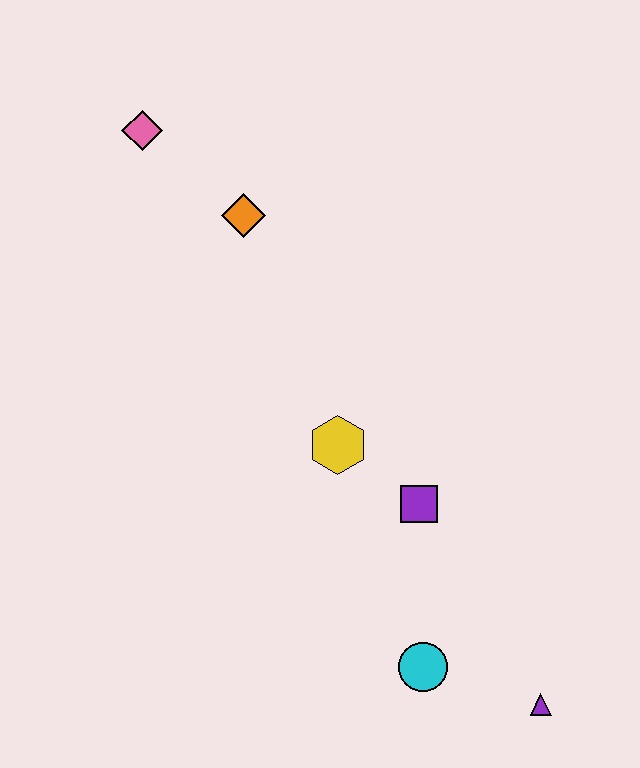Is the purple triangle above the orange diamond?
No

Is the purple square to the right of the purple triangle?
No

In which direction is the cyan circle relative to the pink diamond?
The cyan circle is below the pink diamond.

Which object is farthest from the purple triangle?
The pink diamond is farthest from the purple triangle.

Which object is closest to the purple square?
The yellow hexagon is closest to the purple square.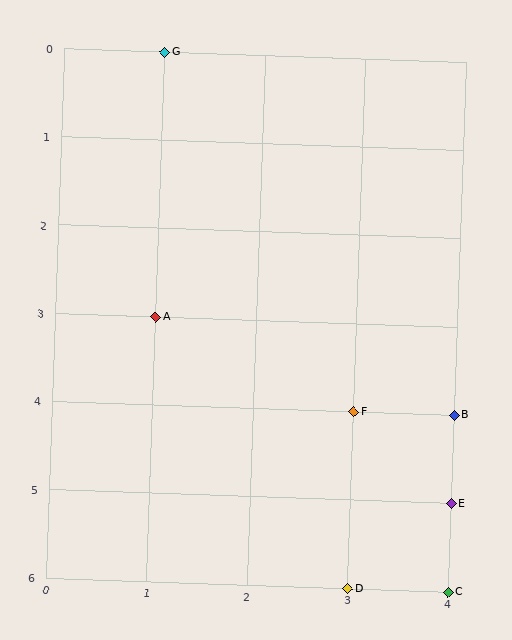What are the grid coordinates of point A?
Point A is at grid coordinates (1, 3).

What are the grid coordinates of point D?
Point D is at grid coordinates (3, 6).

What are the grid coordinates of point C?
Point C is at grid coordinates (4, 6).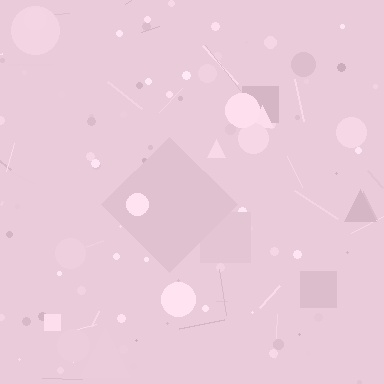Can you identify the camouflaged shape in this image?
The camouflaged shape is a diamond.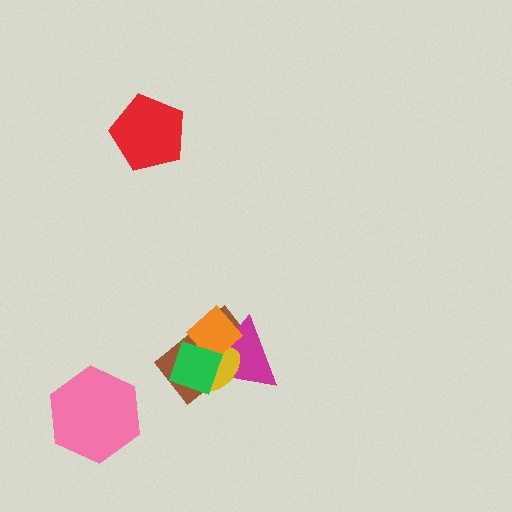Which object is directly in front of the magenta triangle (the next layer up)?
The yellow ellipse is directly in front of the magenta triangle.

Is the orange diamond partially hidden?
Yes, it is partially covered by another shape.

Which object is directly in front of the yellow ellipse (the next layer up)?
The orange diamond is directly in front of the yellow ellipse.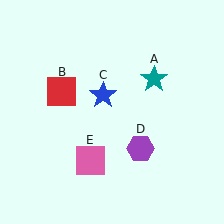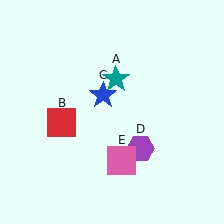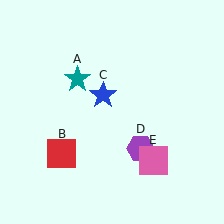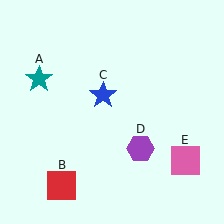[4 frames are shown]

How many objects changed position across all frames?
3 objects changed position: teal star (object A), red square (object B), pink square (object E).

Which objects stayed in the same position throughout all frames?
Blue star (object C) and purple hexagon (object D) remained stationary.